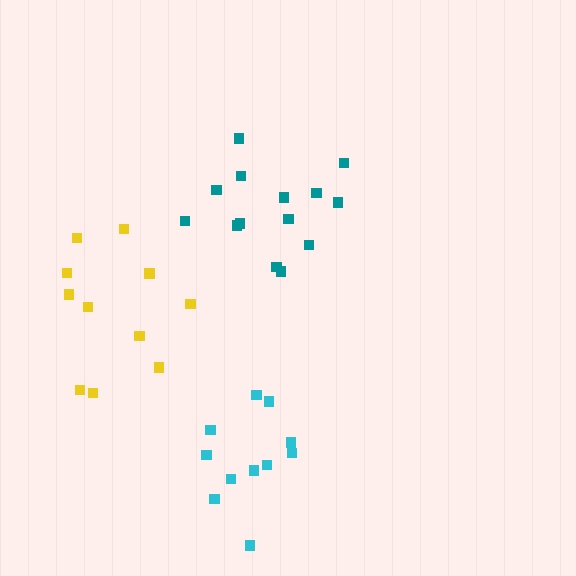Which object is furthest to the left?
The yellow cluster is leftmost.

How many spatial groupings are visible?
There are 3 spatial groupings.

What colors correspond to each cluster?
The clusters are colored: cyan, yellow, teal.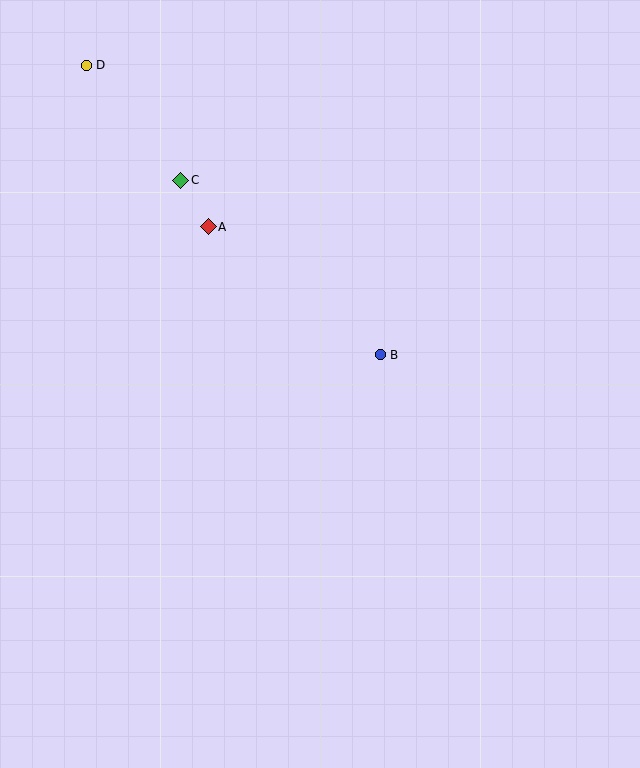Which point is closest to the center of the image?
Point B at (380, 355) is closest to the center.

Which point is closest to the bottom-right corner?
Point B is closest to the bottom-right corner.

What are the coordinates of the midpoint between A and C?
The midpoint between A and C is at (195, 203).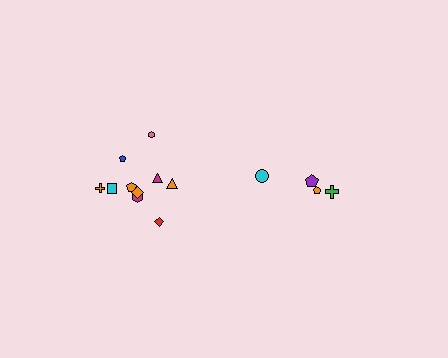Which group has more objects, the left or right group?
The left group.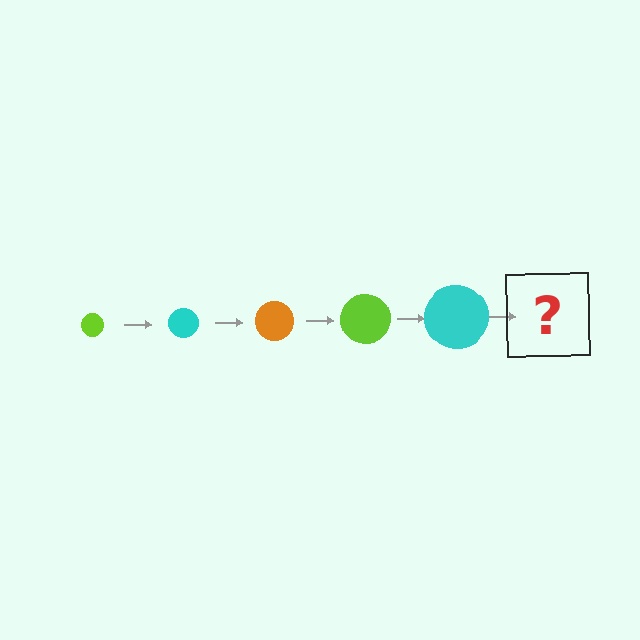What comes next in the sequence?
The next element should be an orange circle, larger than the previous one.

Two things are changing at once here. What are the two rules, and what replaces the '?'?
The two rules are that the circle grows larger each step and the color cycles through lime, cyan, and orange. The '?' should be an orange circle, larger than the previous one.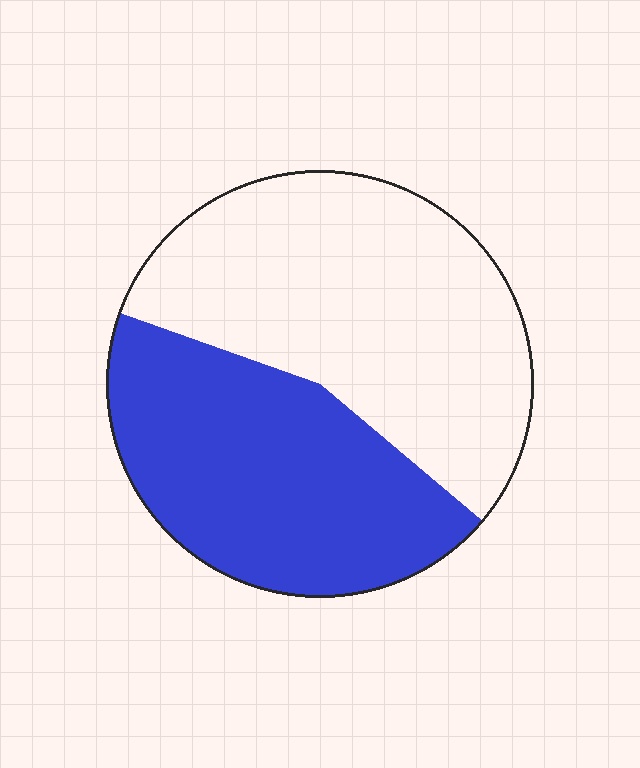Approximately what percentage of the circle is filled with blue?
Approximately 45%.